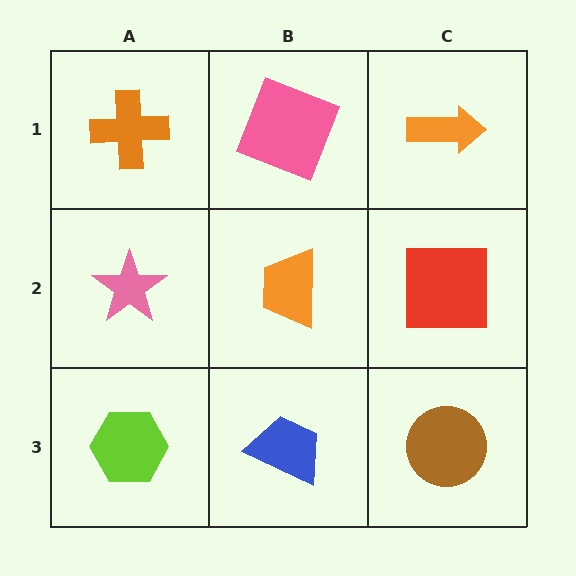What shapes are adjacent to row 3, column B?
An orange trapezoid (row 2, column B), a lime hexagon (row 3, column A), a brown circle (row 3, column C).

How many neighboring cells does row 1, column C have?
2.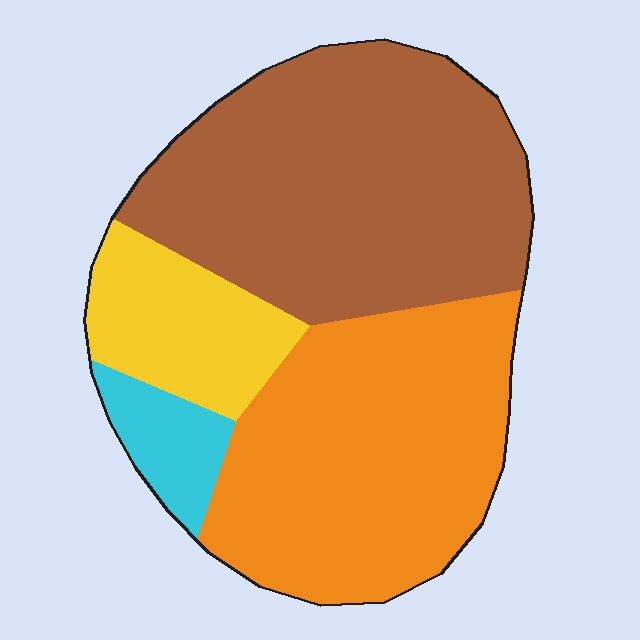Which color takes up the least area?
Cyan, at roughly 5%.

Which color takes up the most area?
Brown, at roughly 45%.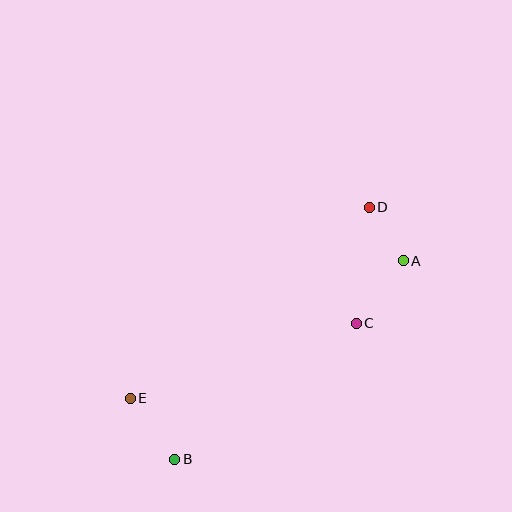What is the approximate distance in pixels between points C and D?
The distance between C and D is approximately 117 pixels.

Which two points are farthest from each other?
Points B and D are farthest from each other.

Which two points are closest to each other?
Points A and D are closest to each other.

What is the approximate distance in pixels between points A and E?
The distance between A and E is approximately 306 pixels.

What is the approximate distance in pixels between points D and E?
The distance between D and E is approximately 306 pixels.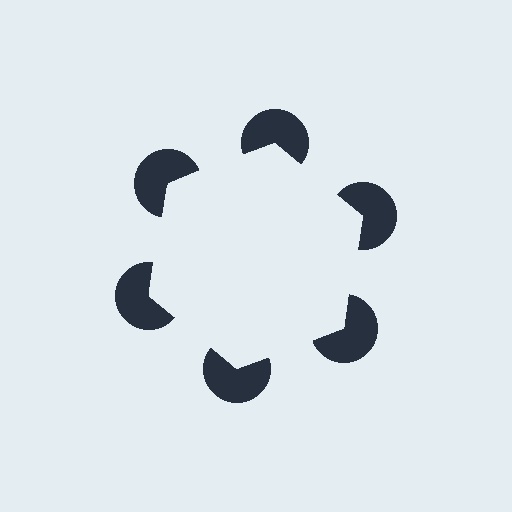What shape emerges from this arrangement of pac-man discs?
An illusory hexagon — its edges are inferred from the aligned wedge cuts in the pac-man discs, not physically drawn.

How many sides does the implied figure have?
6 sides.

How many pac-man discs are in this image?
There are 6 — one at each vertex of the illusory hexagon.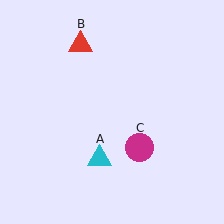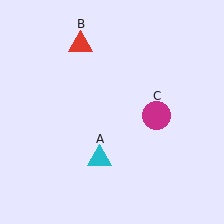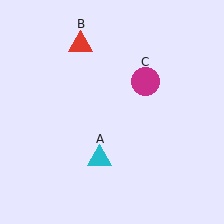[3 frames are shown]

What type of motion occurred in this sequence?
The magenta circle (object C) rotated counterclockwise around the center of the scene.